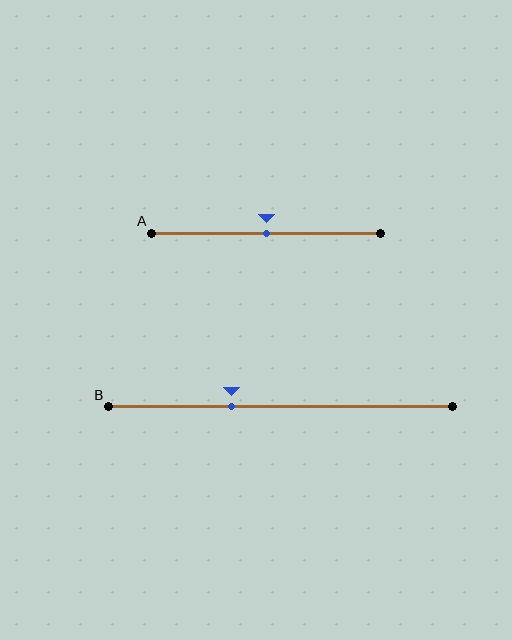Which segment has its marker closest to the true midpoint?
Segment A has its marker closest to the true midpoint.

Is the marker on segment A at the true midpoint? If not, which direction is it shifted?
Yes, the marker on segment A is at the true midpoint.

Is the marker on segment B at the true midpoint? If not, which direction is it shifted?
No, the marker on segment B is shifted to the left by about 14% of the segment length.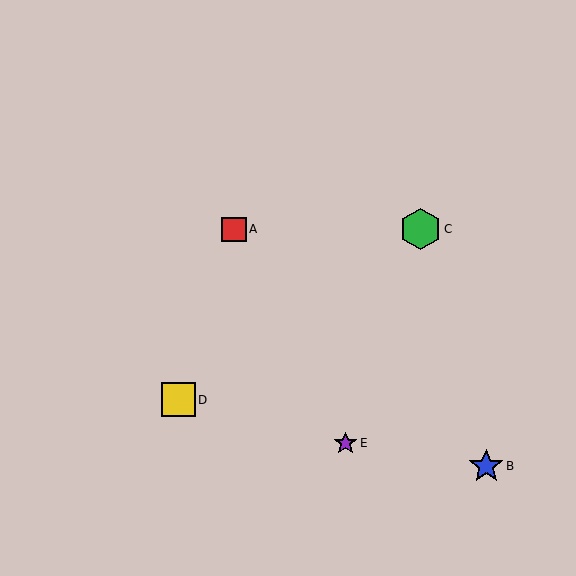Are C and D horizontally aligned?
No, C is at y≈229 and D is at y≈400.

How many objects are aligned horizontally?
2 objects (A, C) are aligned horizontally.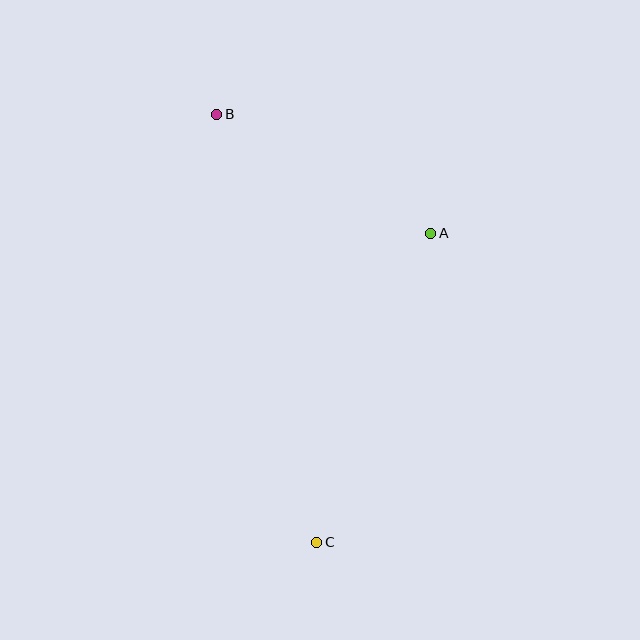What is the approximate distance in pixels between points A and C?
The distance between A and C is approximately 329 pixels.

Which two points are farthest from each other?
Points B and C are farthest from each other.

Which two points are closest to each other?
Points A and B are closest to each other.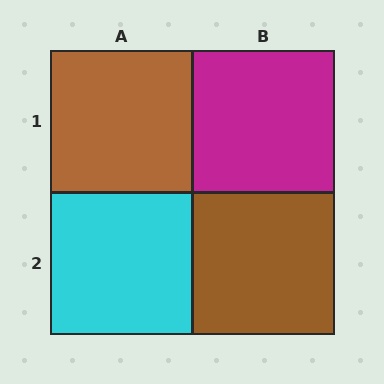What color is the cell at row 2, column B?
Brown.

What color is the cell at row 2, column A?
Cyan.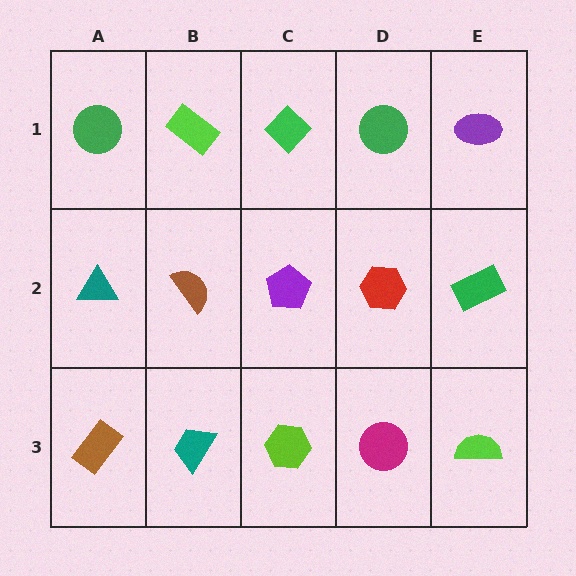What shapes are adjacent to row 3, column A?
A teal triangle (row 2, column A), a teal trapezoid (row 3, column B).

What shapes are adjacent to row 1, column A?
A teal triangle (row 2, column A), a lime rectangle (row 1, column B).